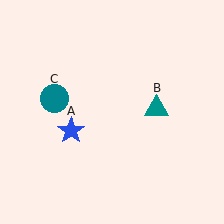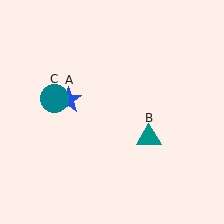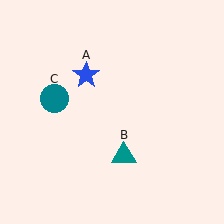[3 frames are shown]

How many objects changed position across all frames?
2 objects changed position: blue star (object A), teal triangle (object B).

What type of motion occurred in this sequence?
The blue star (object A), teal triangle (object B) rotated clockwise around the center of the scene.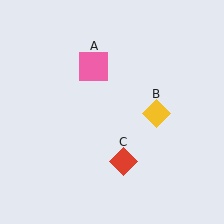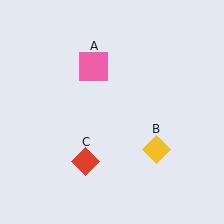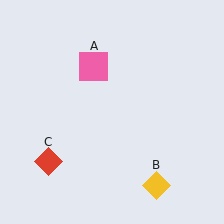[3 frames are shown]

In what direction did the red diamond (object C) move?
The red diamond (object C) moved left.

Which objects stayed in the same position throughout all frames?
Pink square (object A) remained stationary.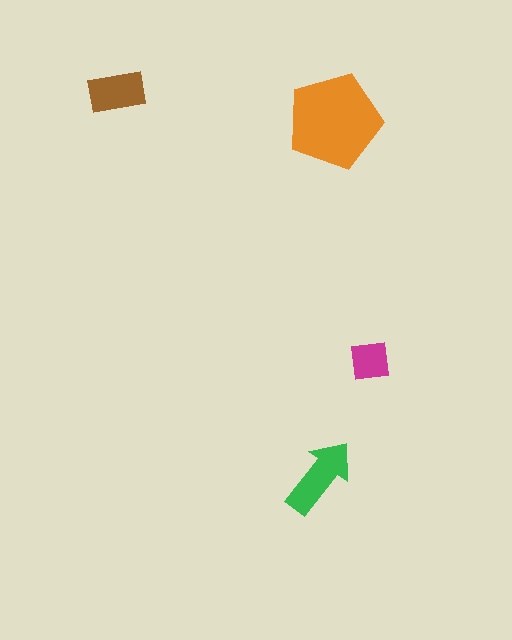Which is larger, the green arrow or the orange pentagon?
The orange pentagon.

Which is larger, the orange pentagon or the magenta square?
The orange pentagon.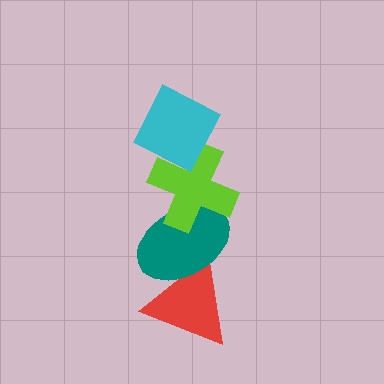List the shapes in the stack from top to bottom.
From top to bottom: the cyan diamond, the lime cross, the teal ellipse, the red triangle.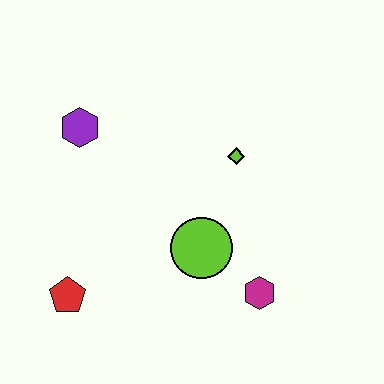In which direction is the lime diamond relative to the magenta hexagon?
The lime diamond is above the magenta hexagon.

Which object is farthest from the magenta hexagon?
The purple hexagon is farthest from the magenta hexagon.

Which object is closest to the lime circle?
The magenta hexagon is closest to the lime circle.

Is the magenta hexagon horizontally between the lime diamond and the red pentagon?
No